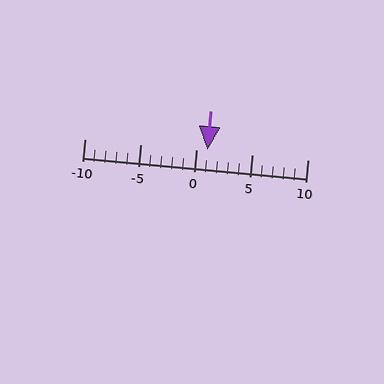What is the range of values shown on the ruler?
The ruler shows values from -10 to 10.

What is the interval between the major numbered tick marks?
The major tick marks are spaced 5 units apart.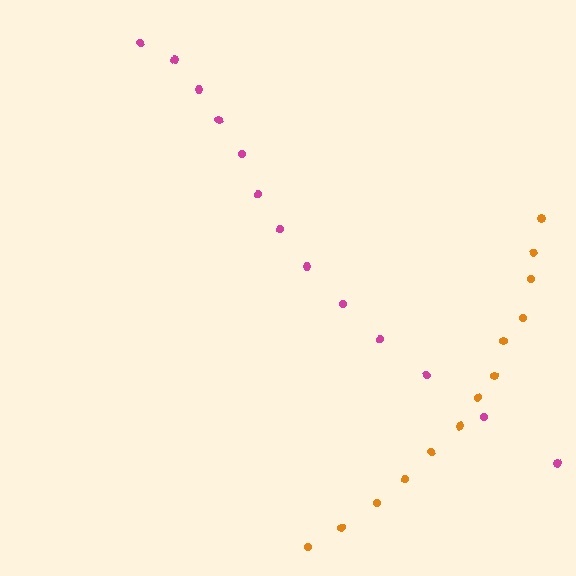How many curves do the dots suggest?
There are 2 distinct paths.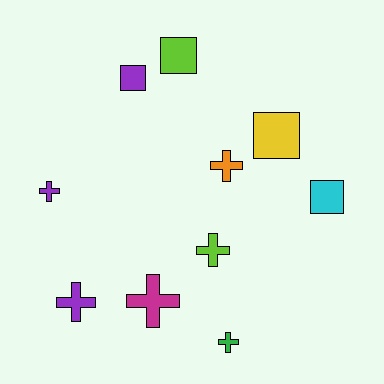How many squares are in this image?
There are 4 squares.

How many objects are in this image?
There are 10 objects.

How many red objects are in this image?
There are no red objects.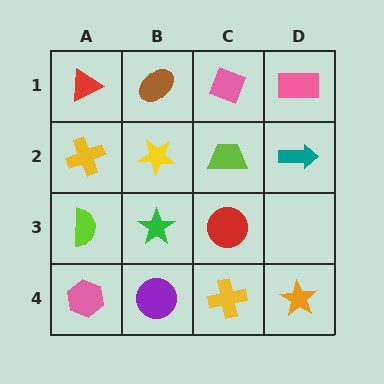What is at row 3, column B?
A green star.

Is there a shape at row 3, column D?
No, that cell is empty.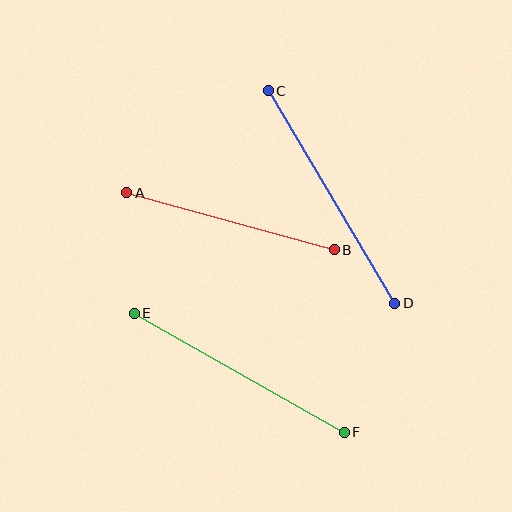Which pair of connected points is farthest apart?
Points C and D are farthest apart.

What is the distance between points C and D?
The distance is approximately 247 pixels.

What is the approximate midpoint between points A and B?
The midpoint is at approximately (230, 221) pixels.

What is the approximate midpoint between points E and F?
The midpoint is at approximately (239, 373) pixels.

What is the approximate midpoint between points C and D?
The midpoint is at approximately (331, 197) pixels.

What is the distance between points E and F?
The distance is approximately 241 pixels.